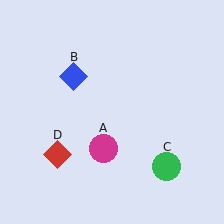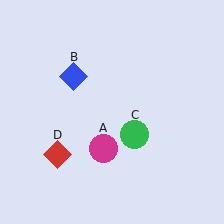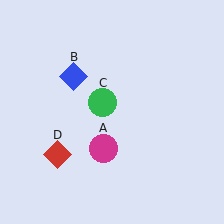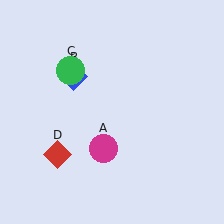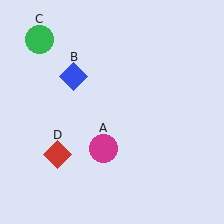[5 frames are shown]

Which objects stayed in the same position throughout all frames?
Magenta circle (object A) and blue diamond (object B) and red diamond (object D) remained stationary.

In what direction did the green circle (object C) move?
The green circle (object C) moved up and to the left.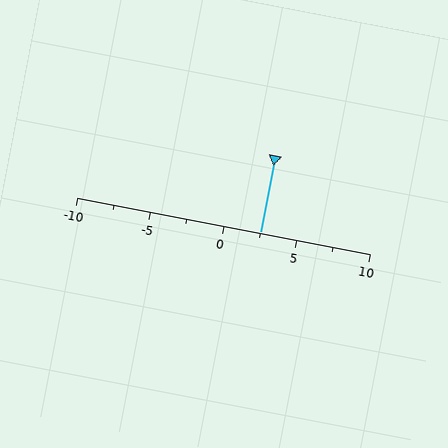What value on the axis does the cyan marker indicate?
The marker indicates approximately 2.5.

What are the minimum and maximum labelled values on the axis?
The axis runs from -10 to 10.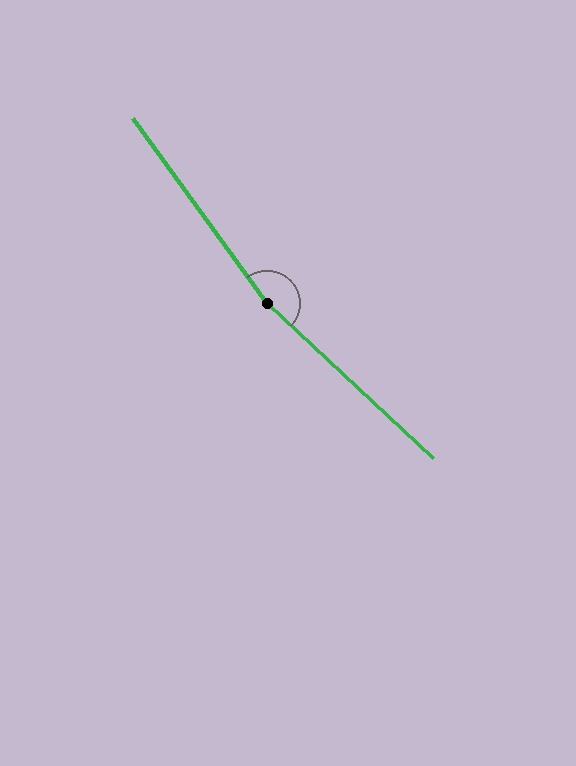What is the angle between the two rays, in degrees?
Approximately 169 degrees.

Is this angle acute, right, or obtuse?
It is obtuse.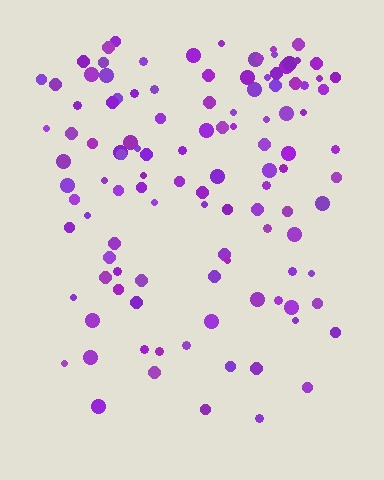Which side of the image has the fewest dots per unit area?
The bottom.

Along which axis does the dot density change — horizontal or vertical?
Vertical.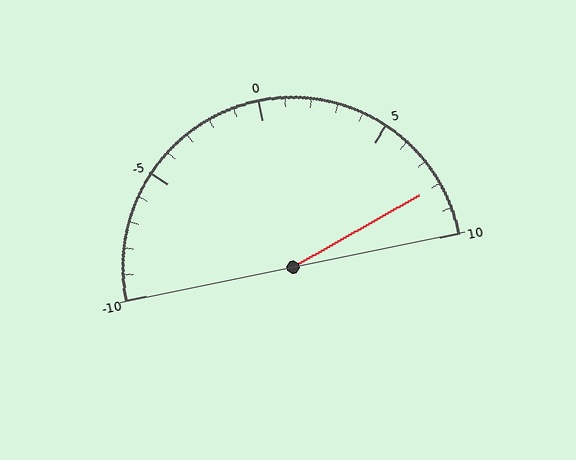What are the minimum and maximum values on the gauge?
The gauge ranges from -10 to 10.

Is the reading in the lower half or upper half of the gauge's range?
The reading is in the upper half of the range (-10 to 10).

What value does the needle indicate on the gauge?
The needle indicates approximately 8.